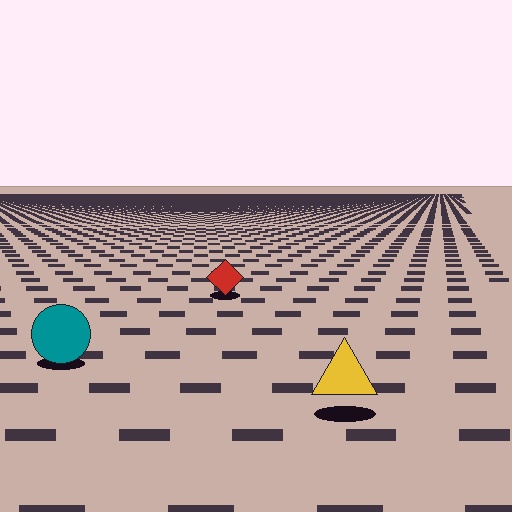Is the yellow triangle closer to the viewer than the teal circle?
Yes. The yellow triangle is closer — you can tell from the texture gradient: the ground texture is coarser near it.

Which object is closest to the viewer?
The yellow triangle is closest. The texture marks near it are larger and more spread out.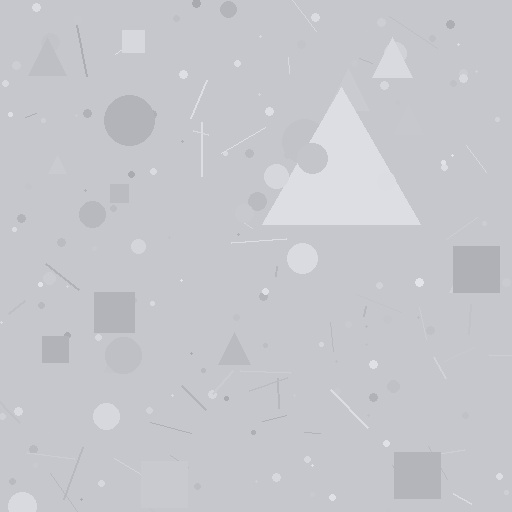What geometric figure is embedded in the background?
A triangle is embedded in the background.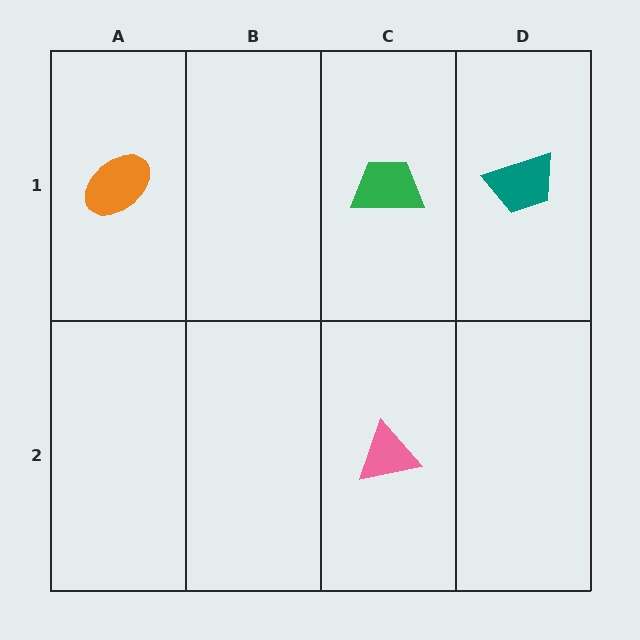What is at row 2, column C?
A pink triangle.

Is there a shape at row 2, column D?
No, that cell is empty.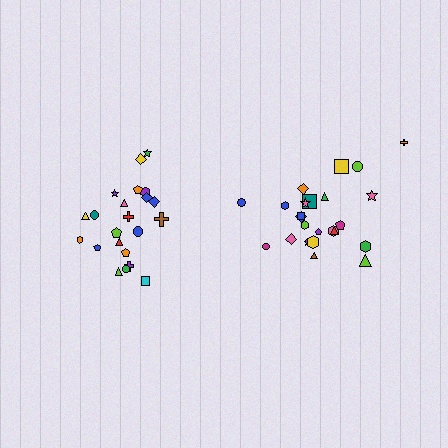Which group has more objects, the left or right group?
The right group.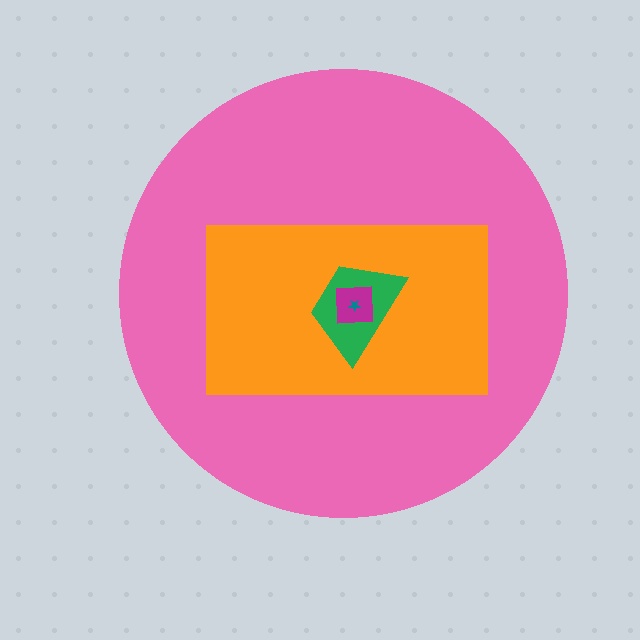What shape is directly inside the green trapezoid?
The magenta square.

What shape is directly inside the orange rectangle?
The green trapezoid.